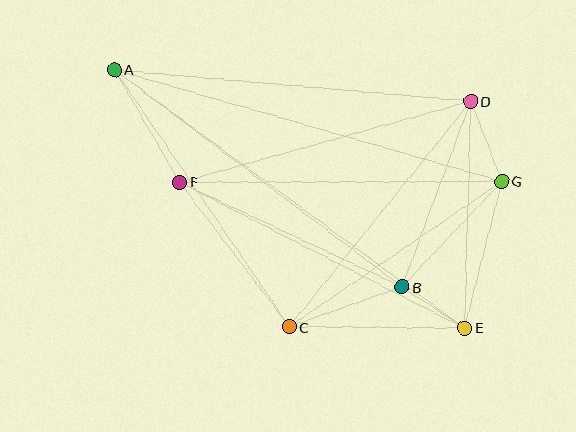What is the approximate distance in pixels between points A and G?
The distance between A and G is approximately 403 pixels.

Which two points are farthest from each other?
Points A and E are farthest from each other.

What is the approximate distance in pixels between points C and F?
The distance between C and F is approximately 181 pixels.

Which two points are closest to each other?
Points B and E are closest to each other.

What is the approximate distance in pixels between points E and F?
The distance between E and F is approximately 320 pixels.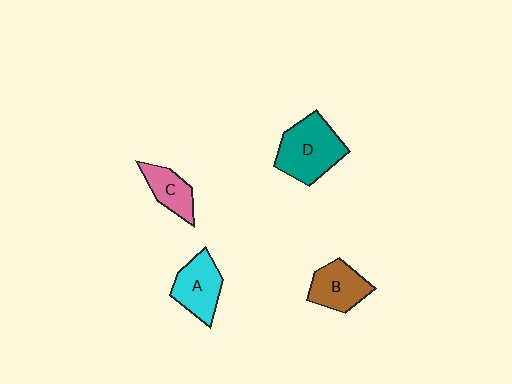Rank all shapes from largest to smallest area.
From largest to smallest: D (teal), A (cyan), B (brown), C (pink).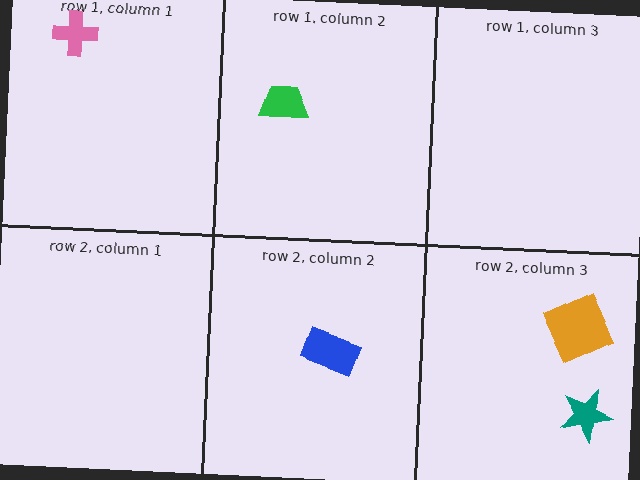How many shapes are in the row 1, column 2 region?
1.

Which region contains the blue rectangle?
The row 2, column 2 region.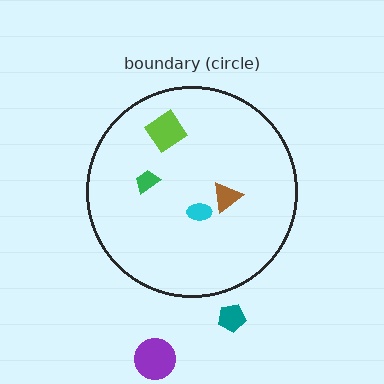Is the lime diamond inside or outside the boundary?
Inside.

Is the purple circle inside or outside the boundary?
Outside.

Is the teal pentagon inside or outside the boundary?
Outside.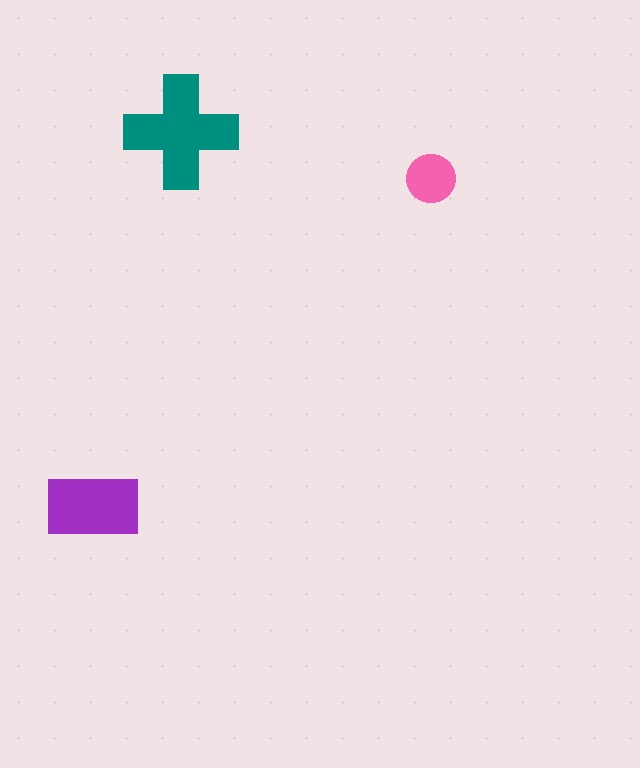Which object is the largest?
The teal cross.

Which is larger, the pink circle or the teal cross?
The teal cross.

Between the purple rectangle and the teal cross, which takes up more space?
The teal cross.